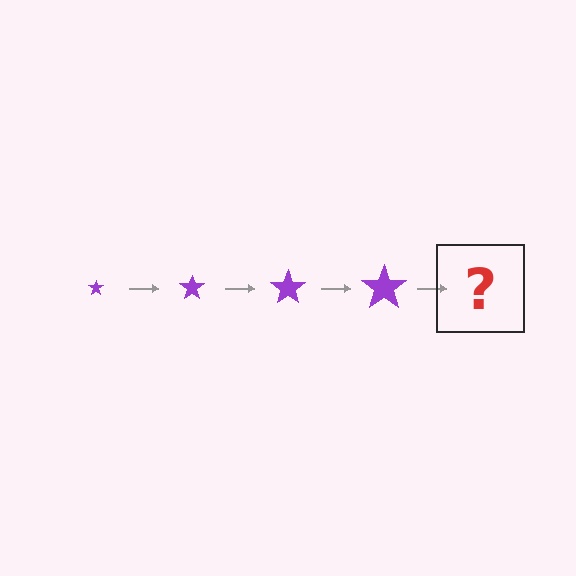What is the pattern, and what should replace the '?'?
The pattern is that the star gets progressively larger each step. The '?' should be a purple star, larger than the previous one.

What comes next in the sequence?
The next element should be a purple star, larger than the previous one.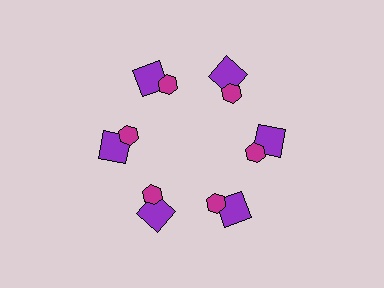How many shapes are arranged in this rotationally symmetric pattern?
There are 12 shapes, arranged in 6 groups of 2.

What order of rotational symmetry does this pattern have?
This pattern has 6-fold rotational symmetry.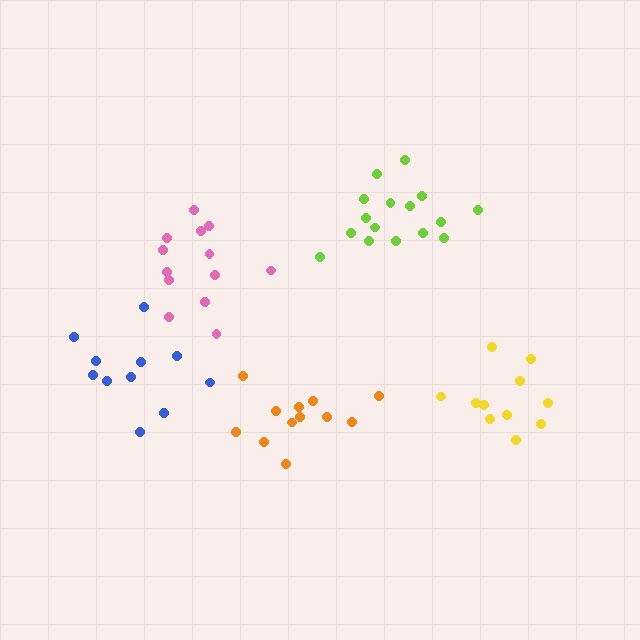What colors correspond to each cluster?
The clusters are colored: yellow, lime, pink, orange, blue.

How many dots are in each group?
Group 1: 11 dots, Group 2: 16 dots, Group 3: 13 dots, Group 4: 12 dots, Group 5: 11 dots (63 total).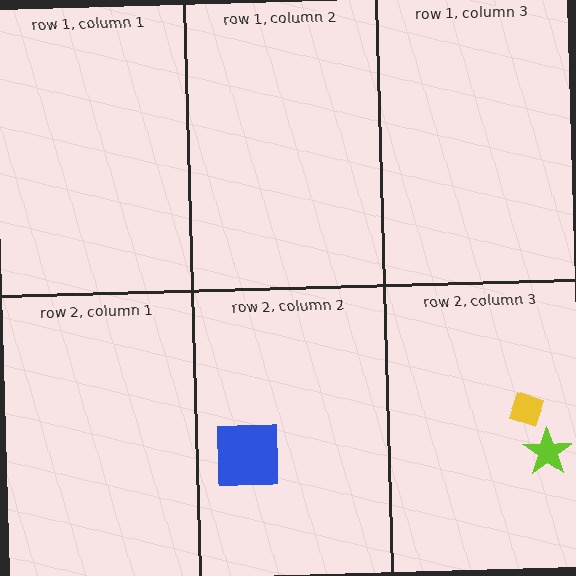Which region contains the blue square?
The row 2, column 2 region.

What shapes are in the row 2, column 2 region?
The blue square.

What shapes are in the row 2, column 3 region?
The lime star, the yellow diamond.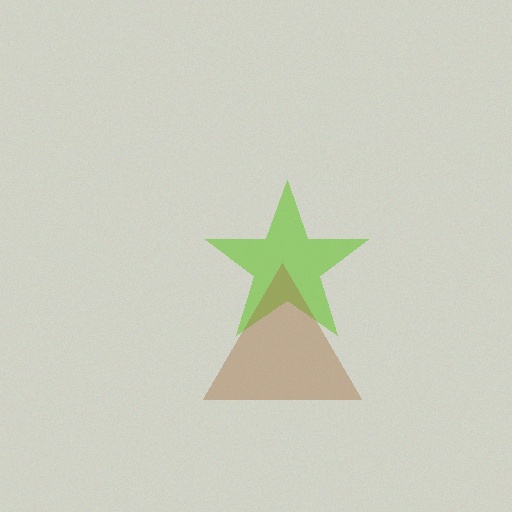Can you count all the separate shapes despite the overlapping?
Yes, there are 2 separate shapes.